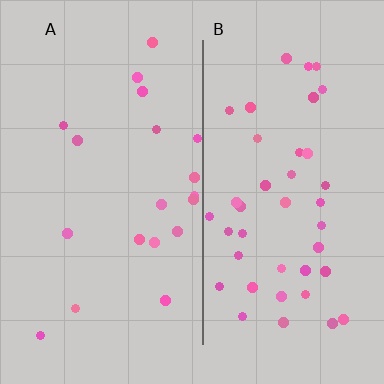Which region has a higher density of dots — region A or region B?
B (the right).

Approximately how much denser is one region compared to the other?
Approximately 2.2× — region B over region A.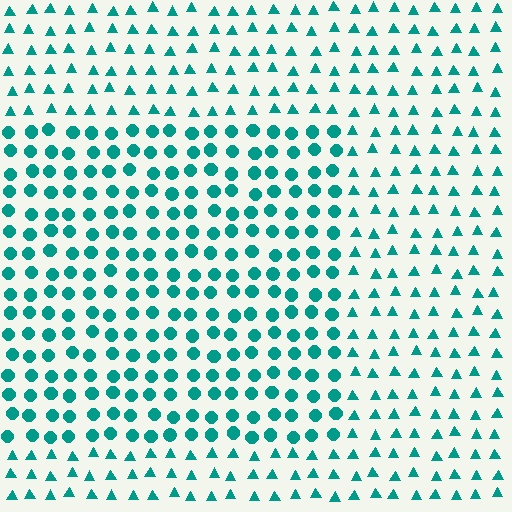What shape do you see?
I see a rectangle.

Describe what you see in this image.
The image is filled with small teal elements arranged in a uniform grid. A rectangle-shaped region contains circles, while the surrounding area contains triangles. The boundary is defined purely by the change in element shape.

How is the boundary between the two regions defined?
The boundary is defined by a change in element shape: circles inside vs. triangles outside. All elements share the same color and spacing.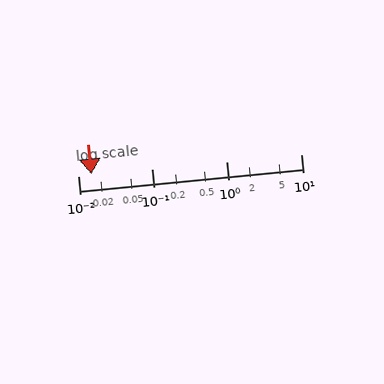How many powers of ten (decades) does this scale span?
The scale spans 3 decades, from 0.01 to 10.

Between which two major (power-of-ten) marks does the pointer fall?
The pointer is between 0.01 and 0.1.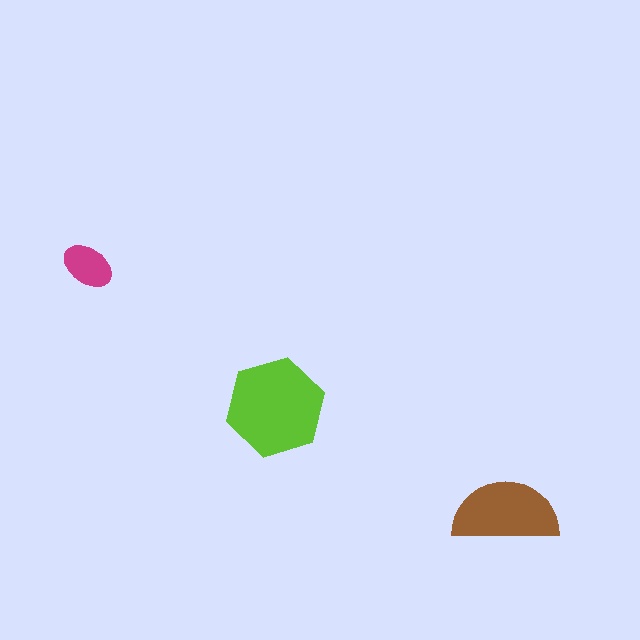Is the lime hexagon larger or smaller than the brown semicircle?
Larger.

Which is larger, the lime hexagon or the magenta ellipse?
The lime hexagon.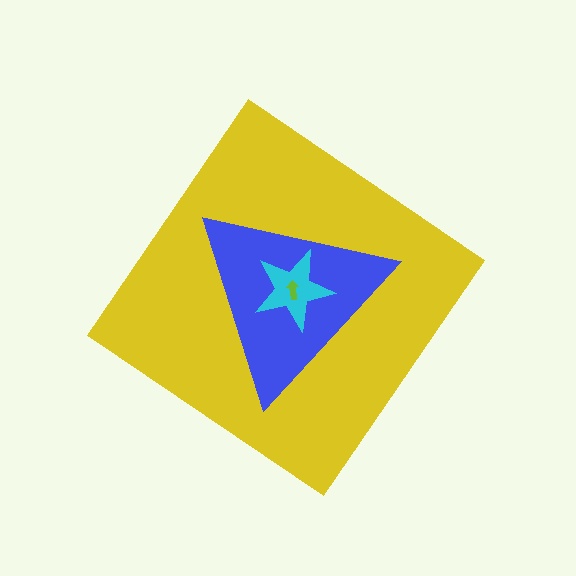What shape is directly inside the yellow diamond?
The blue triangle.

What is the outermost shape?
The yellow diamond.